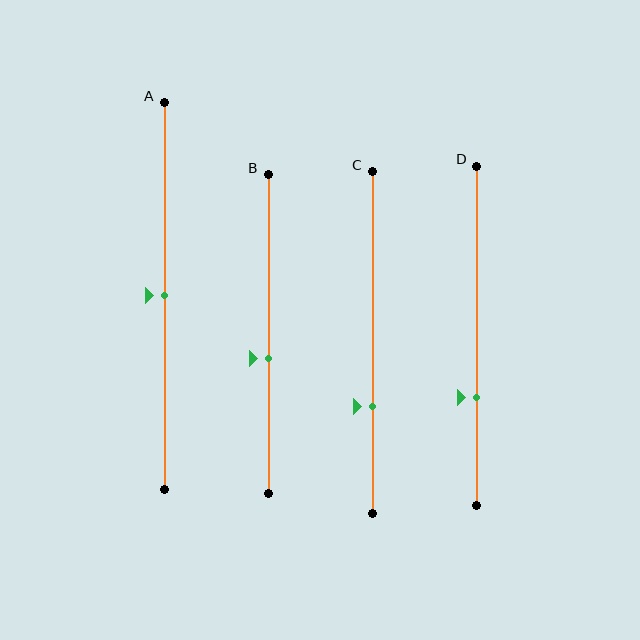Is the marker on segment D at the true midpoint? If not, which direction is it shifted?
No, the marker on segment D is shifted downward by about 18% of the segment length.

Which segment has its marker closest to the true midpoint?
Segment A has its marker closest to the true midpoint.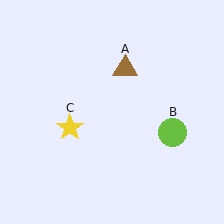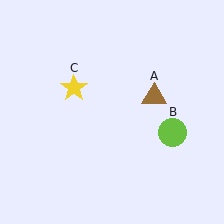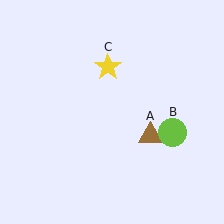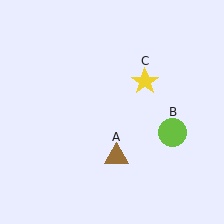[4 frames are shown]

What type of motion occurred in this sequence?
The brown triangle (object A), yellow star (object C) rotated clockwise around the center of the scene.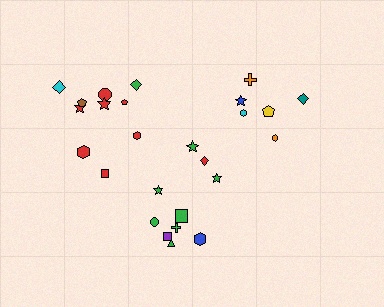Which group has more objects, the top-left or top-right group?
The top-left group.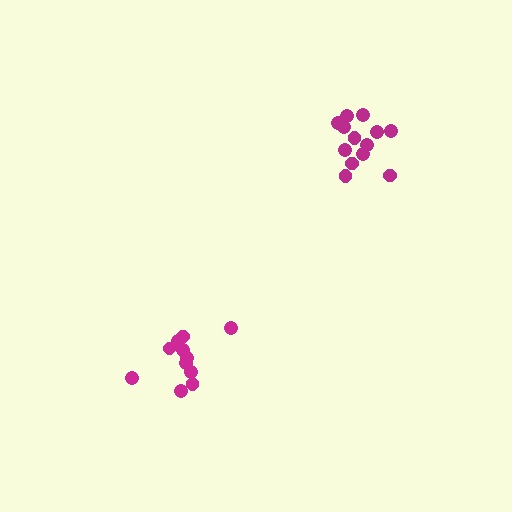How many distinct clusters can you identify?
There are 2 distinct clusters.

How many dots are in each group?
Group 1: 11 dots, Group 2: 13 dots (24 total).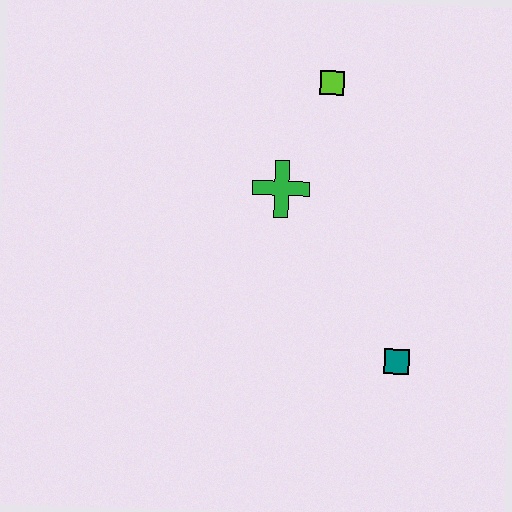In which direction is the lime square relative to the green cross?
The lime square is above the green cross.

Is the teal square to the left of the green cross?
No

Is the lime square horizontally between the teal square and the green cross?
Yes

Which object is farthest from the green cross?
The teal square is farthest from the green cross.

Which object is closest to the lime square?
The green cross is closest to the lime square.